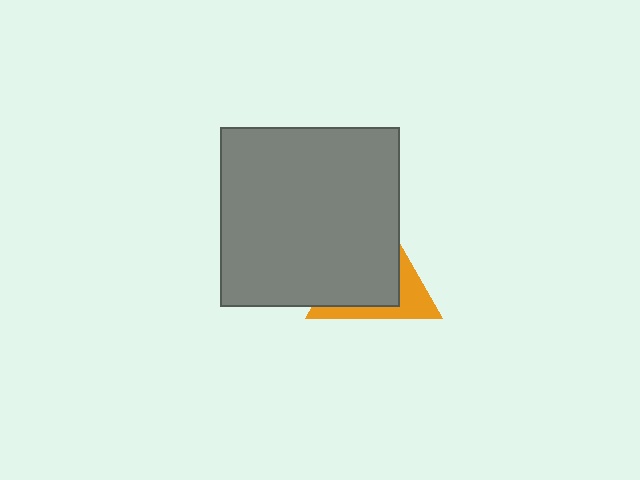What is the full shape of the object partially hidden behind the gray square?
The partially hidden object is an orange triangle.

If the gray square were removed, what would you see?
You would see the complete orange triangle.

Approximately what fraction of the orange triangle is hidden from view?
Roughly 67% of the orange triangle is hidden behind the gray square.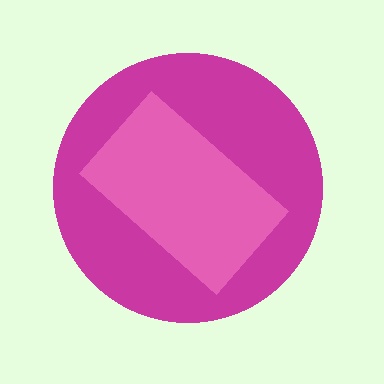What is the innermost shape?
The pink rectangle.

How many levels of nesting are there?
2.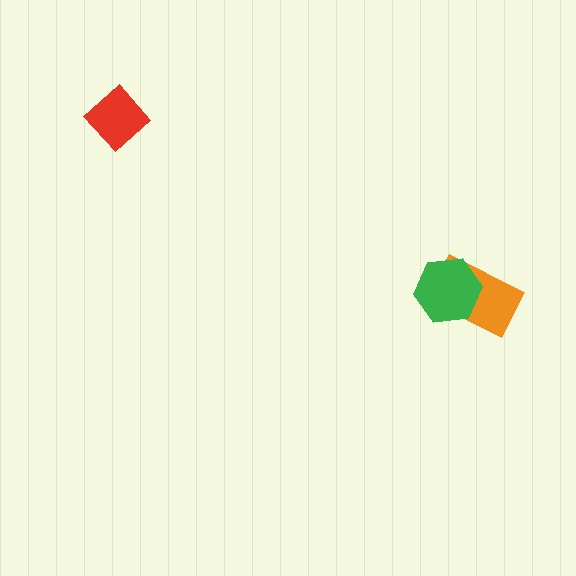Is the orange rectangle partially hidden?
Yes, it is partially covered by another shape.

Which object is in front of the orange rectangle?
The green hexagon is in front of the orange rectangle.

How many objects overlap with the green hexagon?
1 object overlaps with the green hexagon.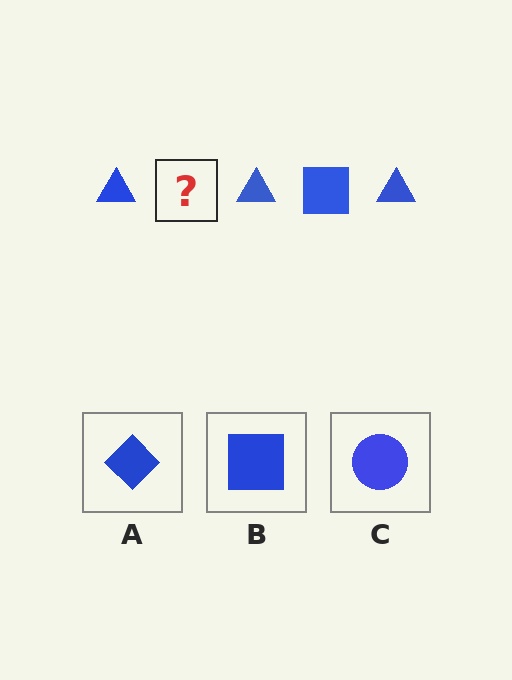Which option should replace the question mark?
Option B.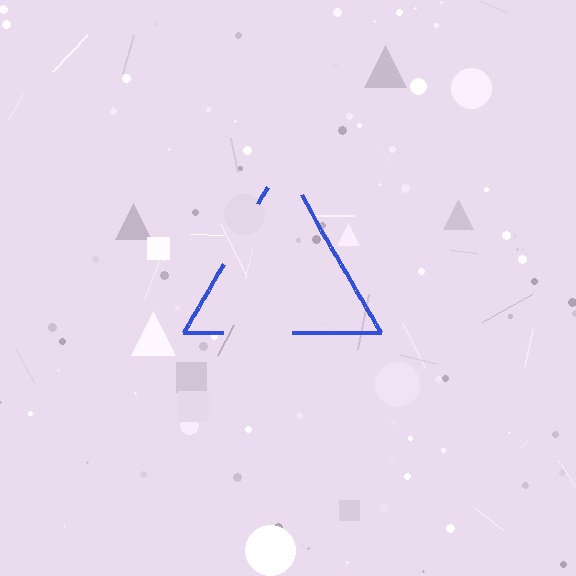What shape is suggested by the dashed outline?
The dashed outline suggests a triangle.